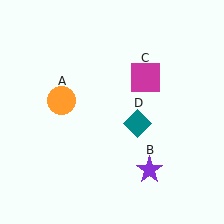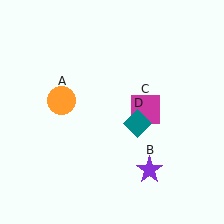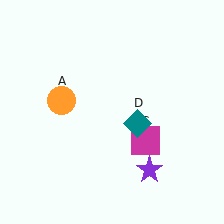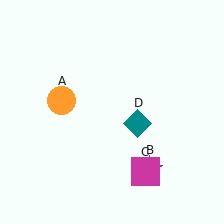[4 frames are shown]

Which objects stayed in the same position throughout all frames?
Orange circle (object A) and purple star (object B) and teal diamond (object D) remained stationary.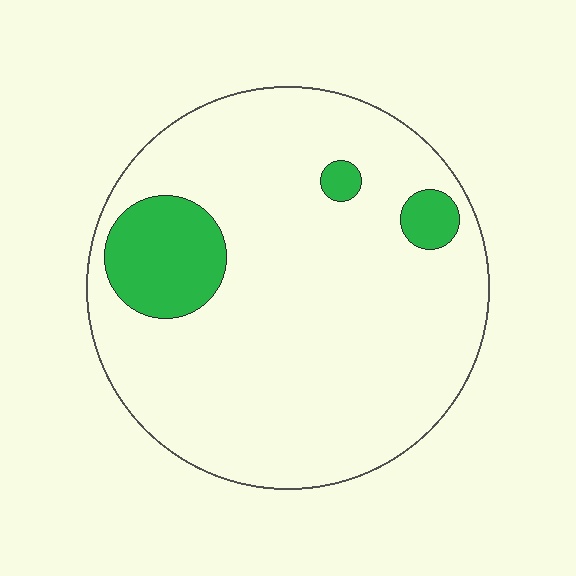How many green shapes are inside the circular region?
3.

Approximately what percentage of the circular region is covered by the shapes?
Approximately 15%.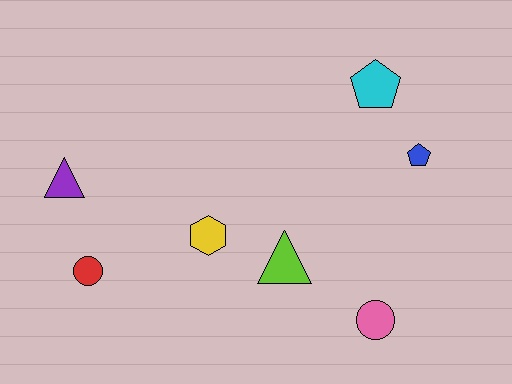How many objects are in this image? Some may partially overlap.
There are 7 objects.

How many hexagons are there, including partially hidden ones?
There is 1 hexagon.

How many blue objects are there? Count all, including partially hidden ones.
There is 1 blue object.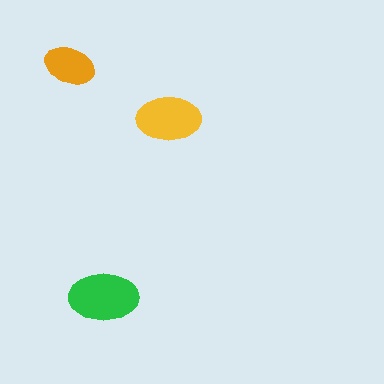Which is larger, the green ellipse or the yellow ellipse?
The green one.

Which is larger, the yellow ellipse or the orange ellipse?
The yellow one.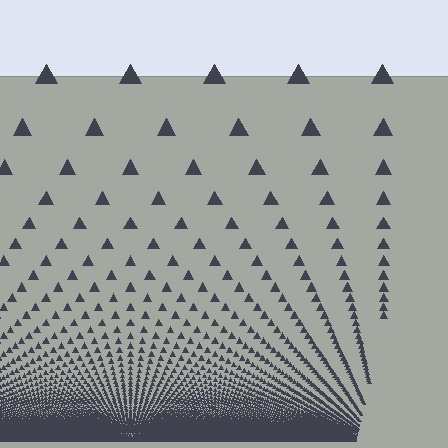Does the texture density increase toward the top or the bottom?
Density increases toward the bottom.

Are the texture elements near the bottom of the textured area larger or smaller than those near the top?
Smaller. The gradient is inverted — elements near the bottom are smaller and denser.